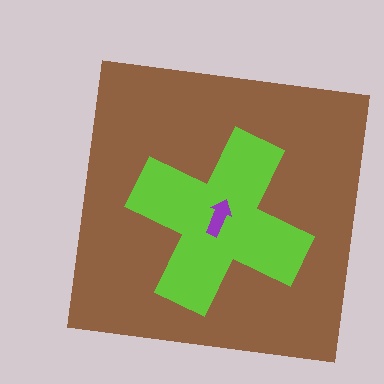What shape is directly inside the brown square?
The lime cross.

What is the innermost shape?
The purple arrow.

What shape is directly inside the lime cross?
The purple arrow.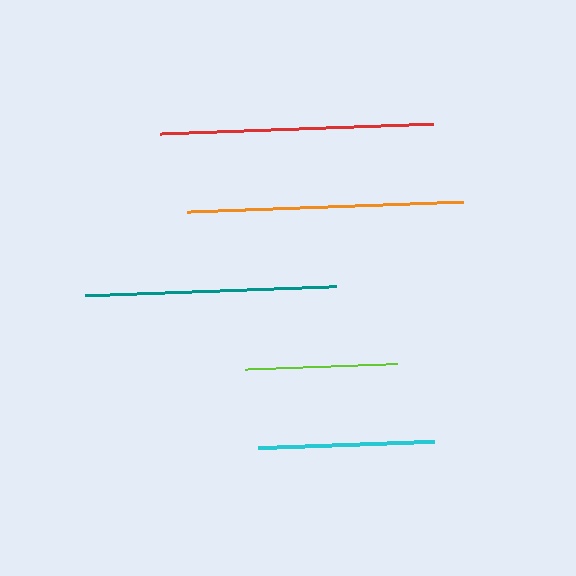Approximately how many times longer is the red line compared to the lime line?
The red line is approximately 1.8 times the length of the lime line.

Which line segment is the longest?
The orange line is the longest at approximately 276 pixels.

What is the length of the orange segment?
The orange segment is approximately 276 pixels long.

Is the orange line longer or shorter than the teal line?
The orange line is longer than the teal line.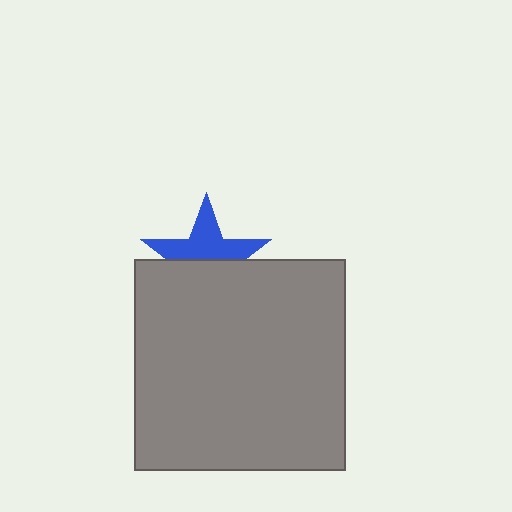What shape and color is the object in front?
The object in front is a gray square.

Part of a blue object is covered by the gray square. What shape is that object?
It is a star.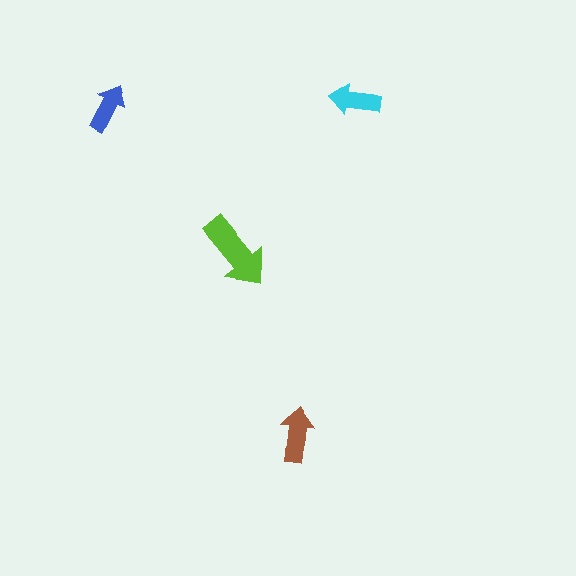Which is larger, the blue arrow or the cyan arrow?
The cyan one.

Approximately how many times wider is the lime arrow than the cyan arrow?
About 1.5 times wider.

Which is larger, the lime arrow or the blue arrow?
The lime one.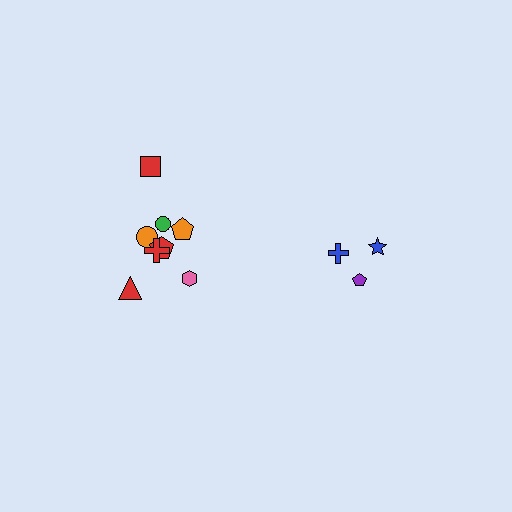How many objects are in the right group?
There are 3 objects.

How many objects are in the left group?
There are 8 objects.